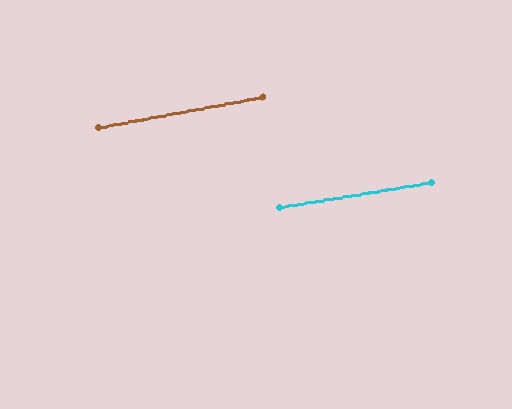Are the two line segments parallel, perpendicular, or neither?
Parallel — their directions differ by only 1.2°.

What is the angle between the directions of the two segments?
Approximately 1 degree.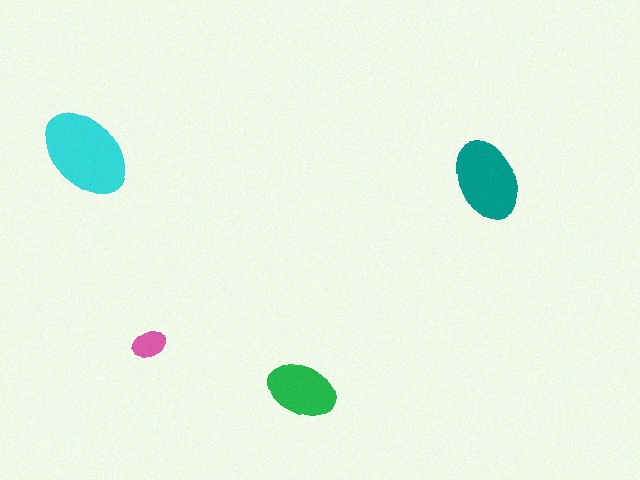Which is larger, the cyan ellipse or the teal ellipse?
The cyan one.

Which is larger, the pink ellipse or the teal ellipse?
The teal one.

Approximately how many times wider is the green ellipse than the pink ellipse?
About 2 times wider.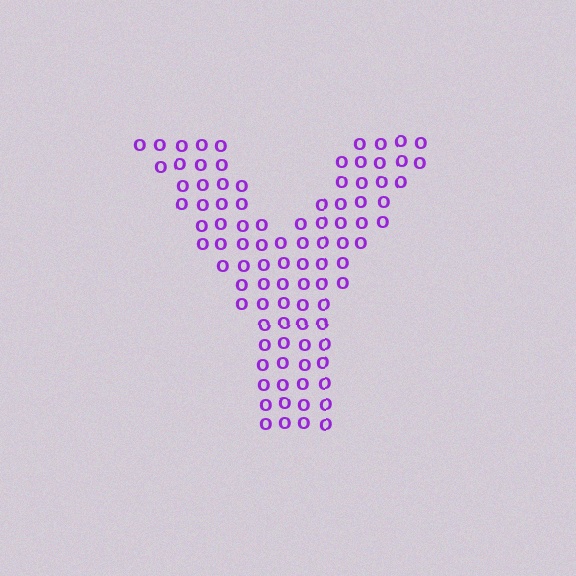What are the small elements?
The small elements are letter O's.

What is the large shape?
The large shape is the letter Y.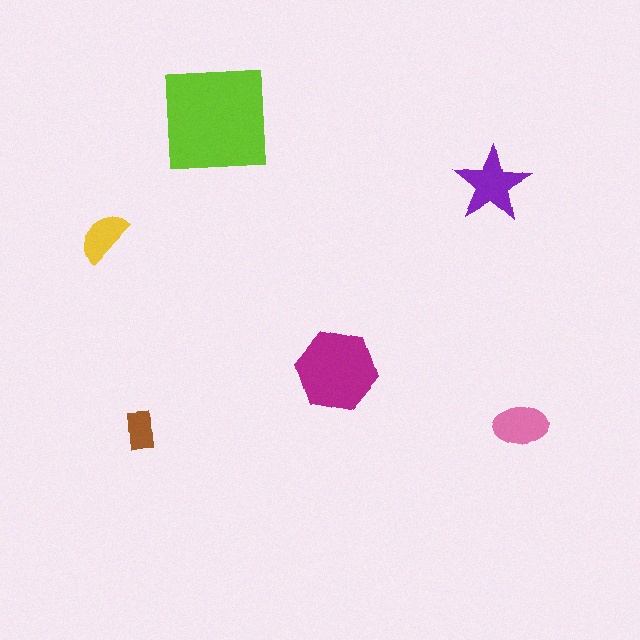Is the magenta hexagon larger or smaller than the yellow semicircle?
Larger.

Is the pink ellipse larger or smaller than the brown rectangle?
Larger.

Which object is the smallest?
The brown rectangle.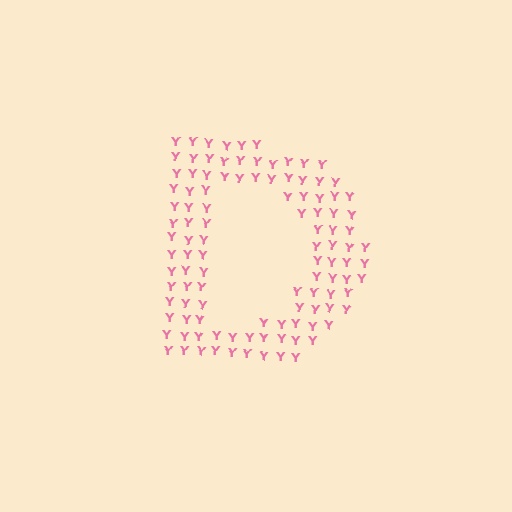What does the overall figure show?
The overall figure shows the letter D.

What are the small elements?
The small elements are letter Y's.